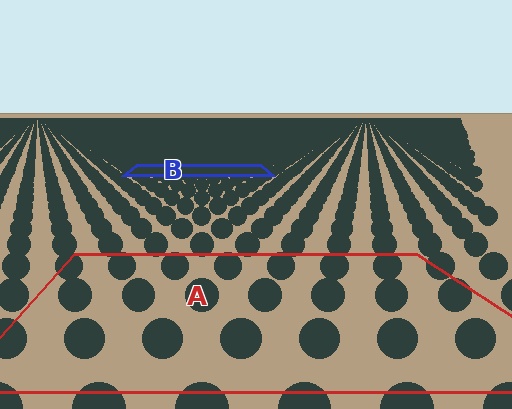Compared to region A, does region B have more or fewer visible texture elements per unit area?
Region B has more texture elements per unit area — they are packed more densely because it is farther away.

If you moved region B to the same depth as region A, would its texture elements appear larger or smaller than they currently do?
They would appear larger. At a closer depth, the same texture elements are projected at a bigger on-screen size.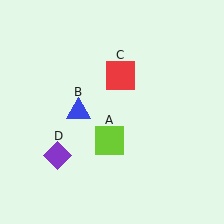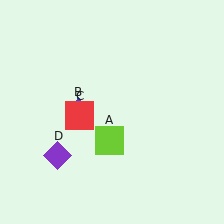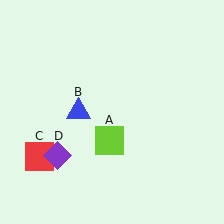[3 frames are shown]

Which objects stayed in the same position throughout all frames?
Lime square (object A) and blue triangle (object B) and purple diamond (object D) remained stationary.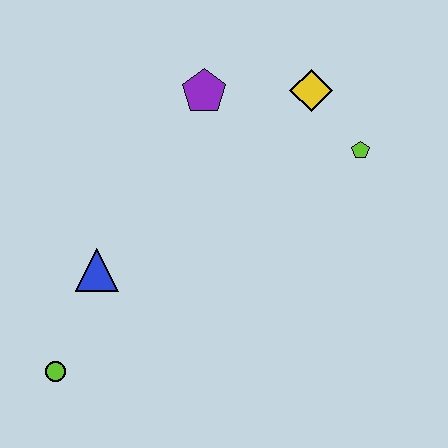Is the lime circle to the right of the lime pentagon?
No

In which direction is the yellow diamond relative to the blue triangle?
The yellow diamond is to the right of the blue triangle.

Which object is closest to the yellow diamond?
The lime pentagon is closest to the yellow diamond.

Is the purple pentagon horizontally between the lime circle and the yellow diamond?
Yes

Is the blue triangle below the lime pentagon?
Yes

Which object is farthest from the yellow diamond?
The lime circle is farthest from the yellow diamond.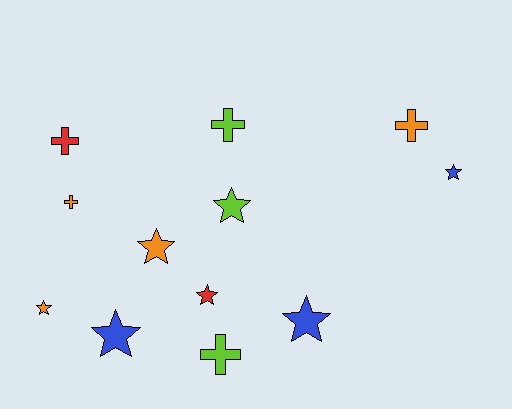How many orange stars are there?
There are 2 orange stars.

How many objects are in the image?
There are 12 objects.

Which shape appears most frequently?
Star, with 7 objects.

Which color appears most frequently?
Orange, with 4 objects.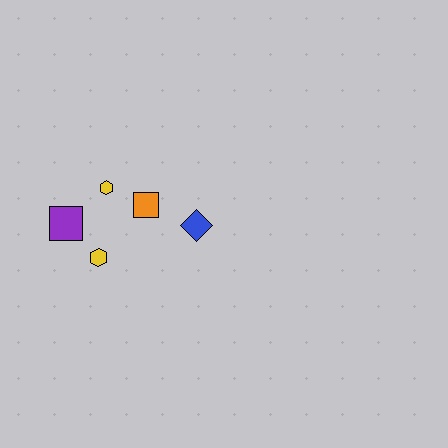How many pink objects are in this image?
There are no pink objects.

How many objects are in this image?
There are 5 objects.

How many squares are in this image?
There are 2 squares.